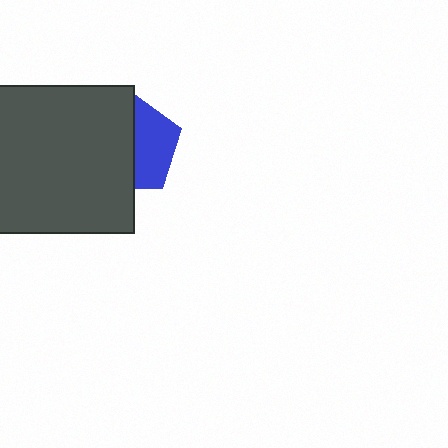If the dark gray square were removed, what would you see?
You would see the complete blue pentagon.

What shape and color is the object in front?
The object in front is a dark gray square.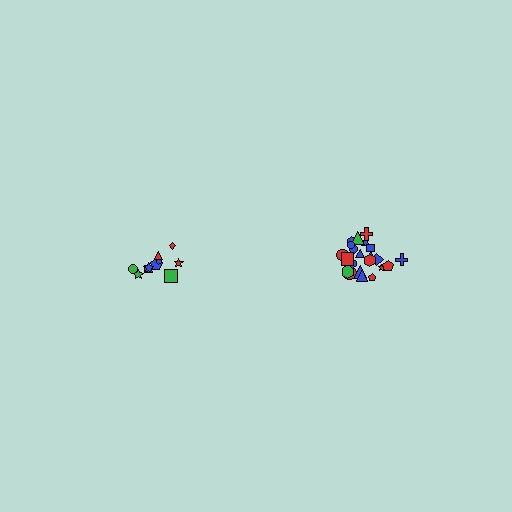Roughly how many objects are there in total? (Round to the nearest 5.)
Roughly 30 objects in total.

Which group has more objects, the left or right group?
The right group.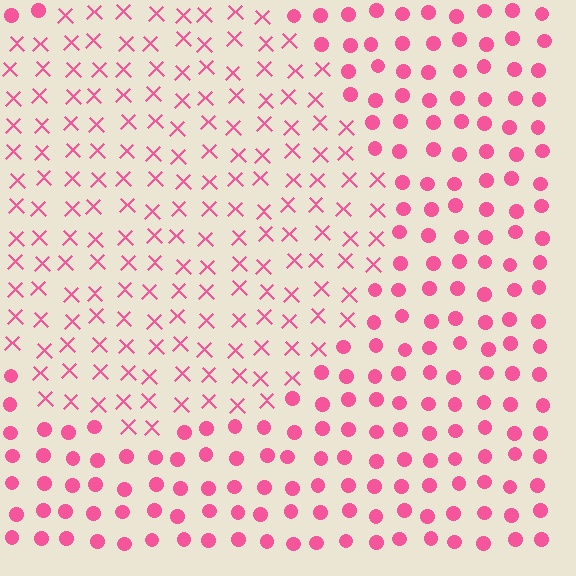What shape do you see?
I see a circle.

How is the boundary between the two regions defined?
The boundary is defined by a change in element shape: X marks inside vs. circles outside. All elements share the same color and spacing.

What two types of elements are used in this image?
The image uses X marks inside the circle region and circles outside it.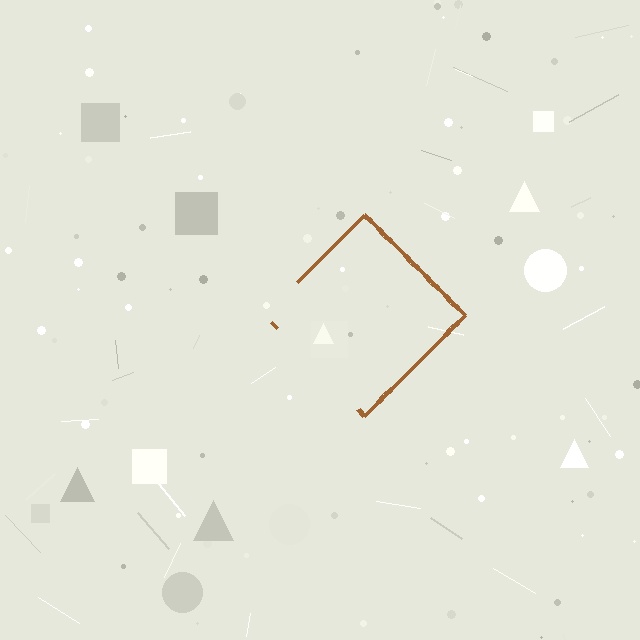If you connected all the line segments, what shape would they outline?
They would outline a diamond.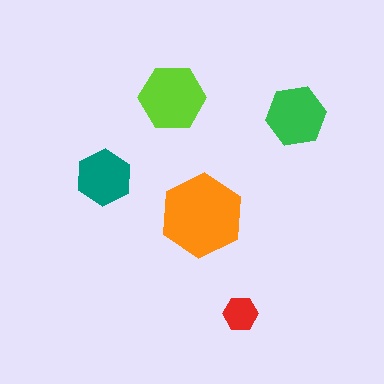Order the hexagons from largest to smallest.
the orange one, the lime one, the green one, the teal one, the red one.